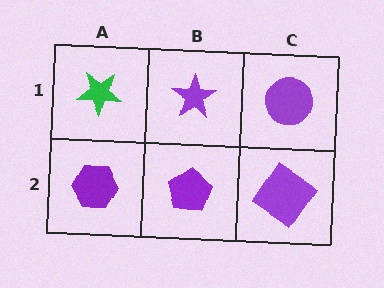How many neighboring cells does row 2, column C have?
2.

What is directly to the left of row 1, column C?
A purple star.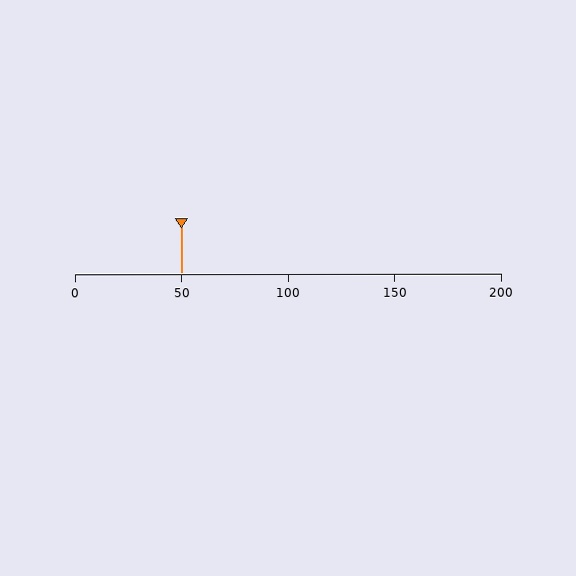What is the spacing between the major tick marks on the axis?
The major ticks are spaced 50 apart.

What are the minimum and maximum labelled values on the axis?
The axis runs from 0 to 200.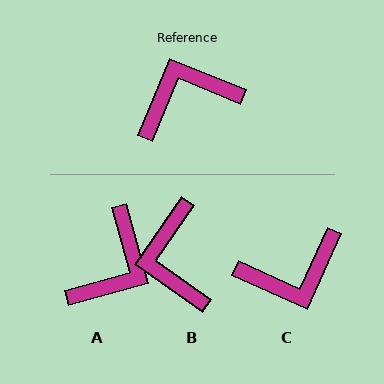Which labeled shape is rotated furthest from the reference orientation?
C, about 178 degrees away.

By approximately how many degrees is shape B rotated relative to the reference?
Approximately 77 degrees counter-clockwise.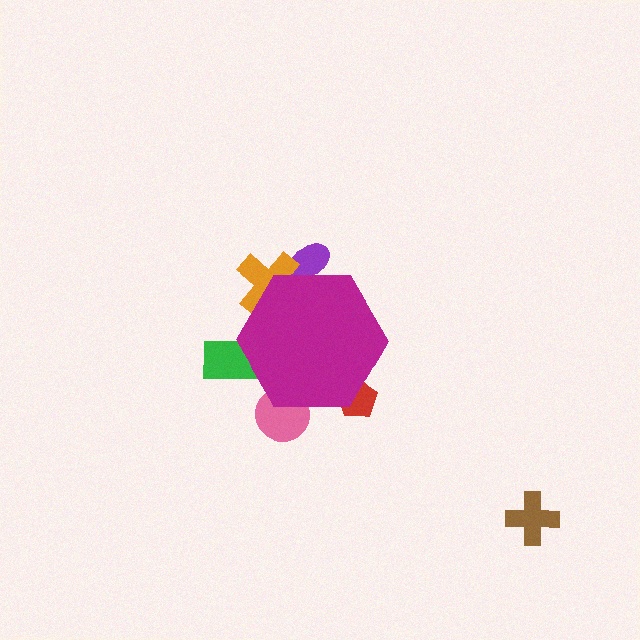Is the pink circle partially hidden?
Yes, the pink circle is partially hidden behind the magenta hexagon.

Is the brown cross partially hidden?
No, the brown cross is fully visible.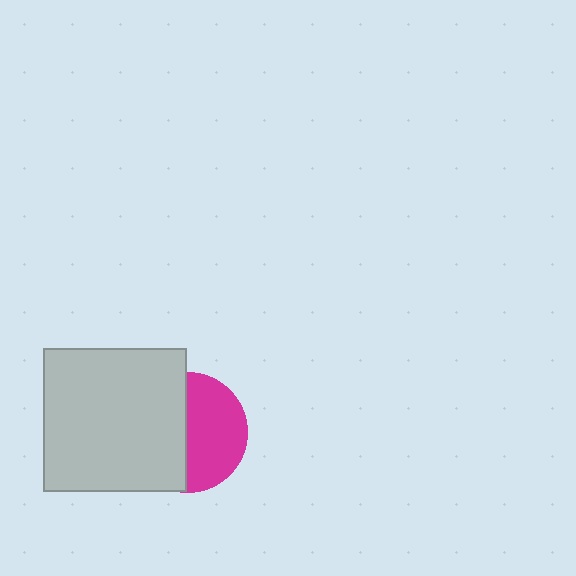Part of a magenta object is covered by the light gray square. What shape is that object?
It is a circle.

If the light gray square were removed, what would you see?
You would see the complete magenta circle.